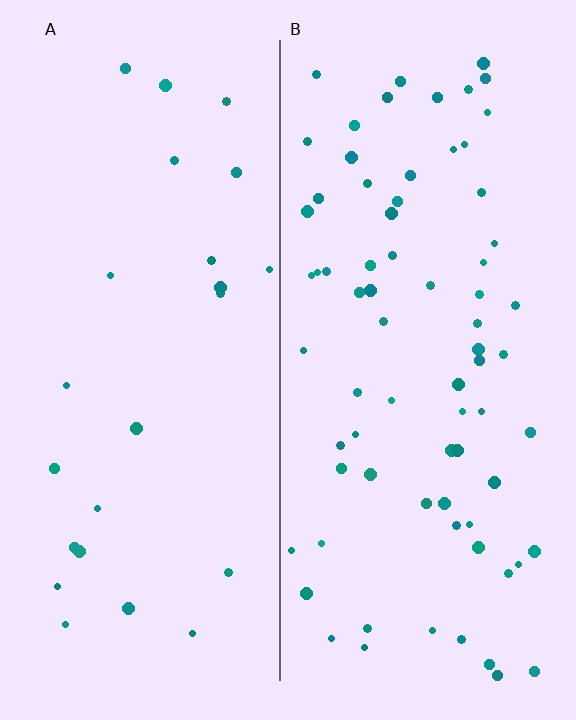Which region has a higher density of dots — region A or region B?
B (the right).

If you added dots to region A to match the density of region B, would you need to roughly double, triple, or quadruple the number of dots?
Approximately triple.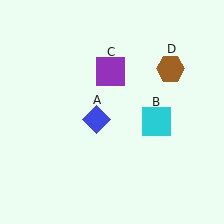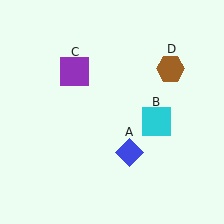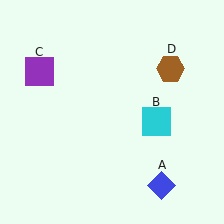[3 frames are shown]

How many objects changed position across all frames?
2 objects changed position: blue diamond (object A), purple square (object C).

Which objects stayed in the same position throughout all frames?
Cyan square (object B) and brown hexagon (object D) remained stationary.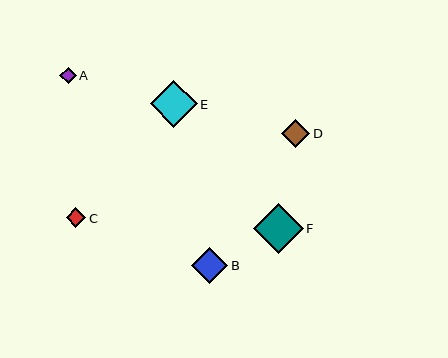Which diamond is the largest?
Diamond F is the largest with a size of approximately 50 pixels.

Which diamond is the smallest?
Diamond A is the smallest with a size of approximately 16 pixels.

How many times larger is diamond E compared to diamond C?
Diamond E is approximately 2.4 times the size of diamond C.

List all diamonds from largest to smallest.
From largest to smallest: F, E, B, D, C, A.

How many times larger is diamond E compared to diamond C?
Diamond E is approximately 2.4 times the size of diamond C.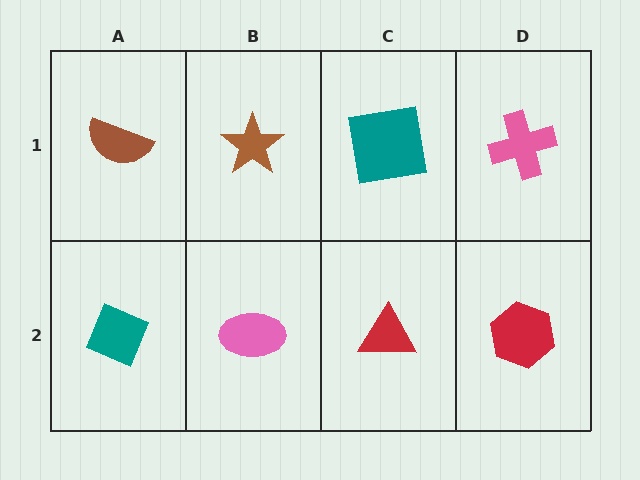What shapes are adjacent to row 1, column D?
A red hexagon (row 2, column D), a teal square (row 1, column C).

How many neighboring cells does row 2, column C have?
3.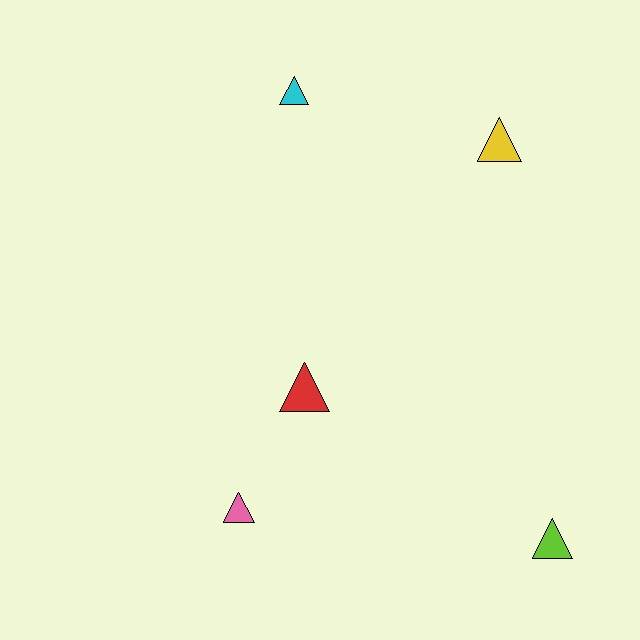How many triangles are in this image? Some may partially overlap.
There are 5 triangles.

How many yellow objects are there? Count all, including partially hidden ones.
There is 1 yellow object.